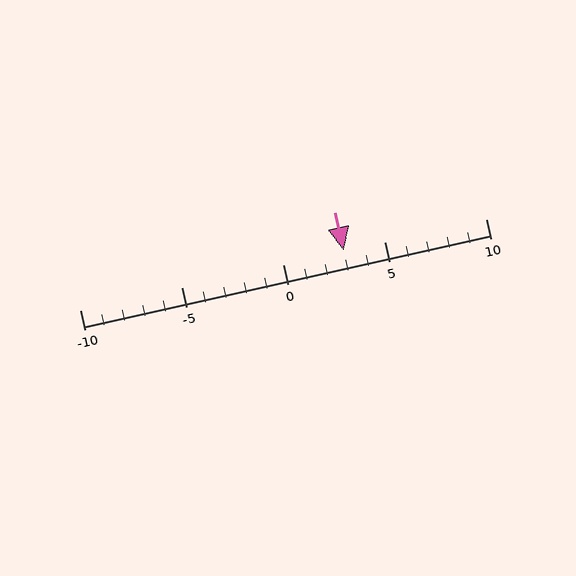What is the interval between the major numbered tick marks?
The major tick marks are spaced 5 units apart.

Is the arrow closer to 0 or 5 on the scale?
The arrow is closer to 5.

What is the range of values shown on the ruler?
The ruler shows values from -10 to 10.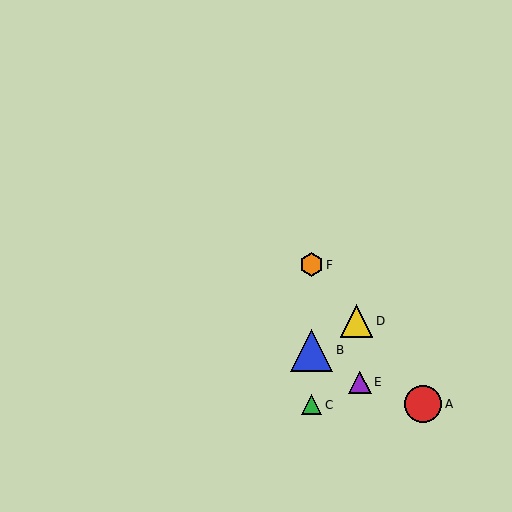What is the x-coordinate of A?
Object A is at x≈423.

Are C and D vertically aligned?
No, C is at x≈312 and D is at x≈356.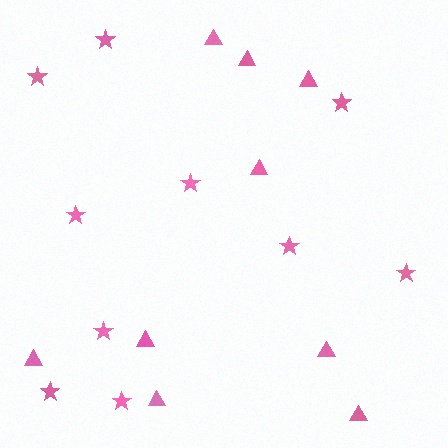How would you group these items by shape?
There are 2 groups: one group of stars (10) and one group of triangles (9).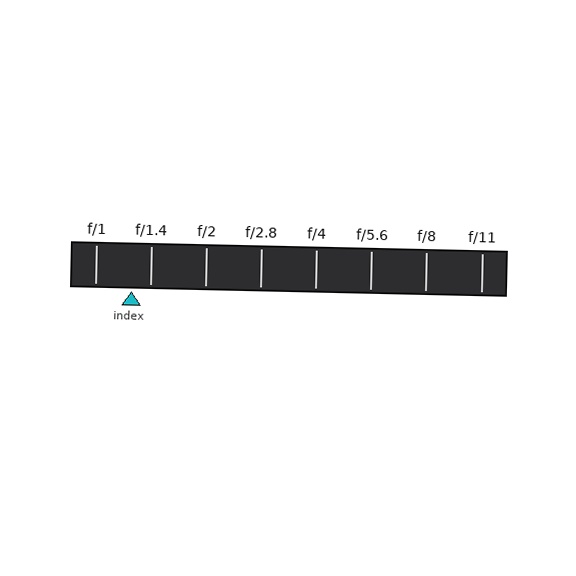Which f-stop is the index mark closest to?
The index mark is closest to f/1.4.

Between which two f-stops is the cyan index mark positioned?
The index mark is between f/1 and f/1.4.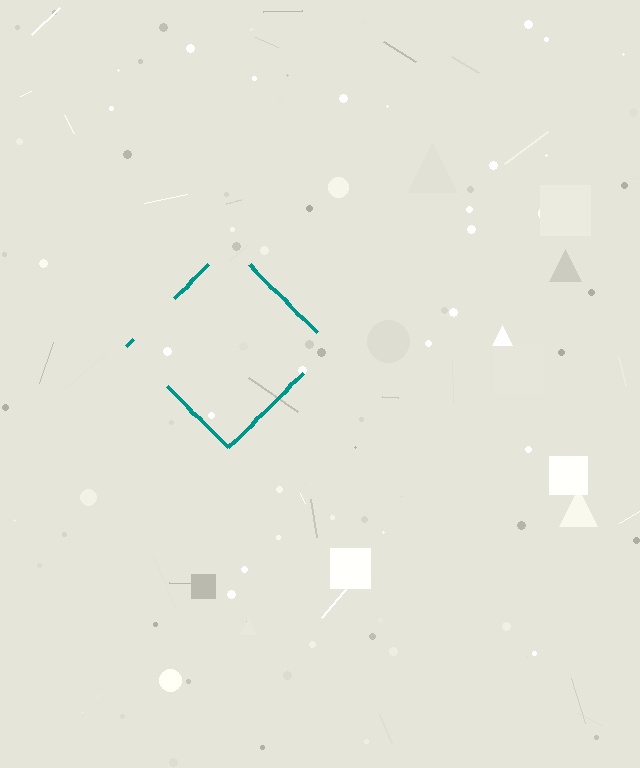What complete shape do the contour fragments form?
The contour fragments form a diamond.